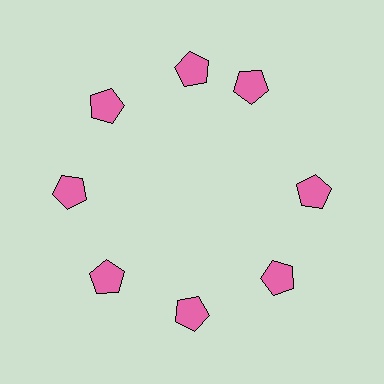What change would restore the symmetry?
The symmetry would be restored by rotating it back into even spacing with its neighbors so that all 8 pentagons sit at equal angles and equal distance from the center.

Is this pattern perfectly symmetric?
No. The 8 pink pentagons are arranged in a ring, but one element near the 2 o'clock position is rotated out of alignment along the ring, breaking the 8-fold rotational symmetry.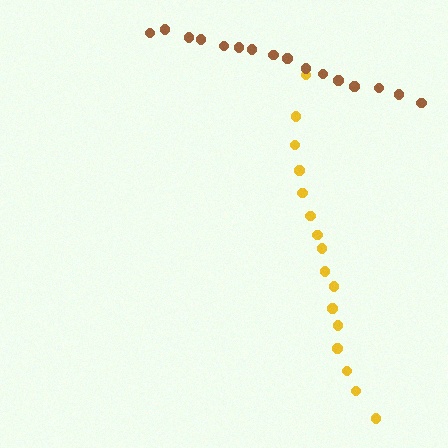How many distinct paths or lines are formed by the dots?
There are 2 distinct paths.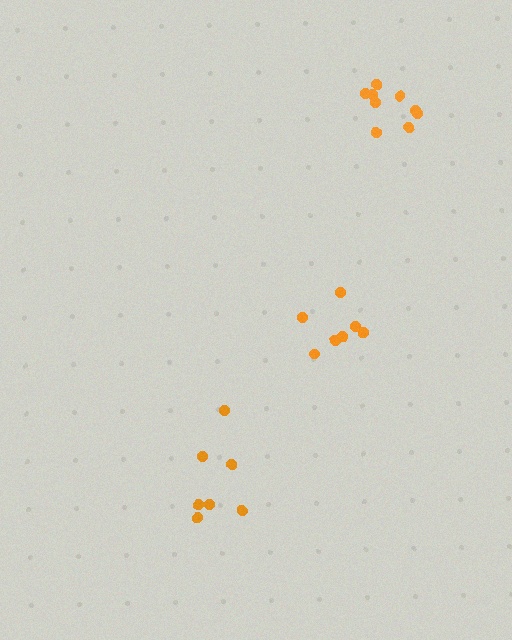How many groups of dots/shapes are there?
There are 3 groups.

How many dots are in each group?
Group 1: 7 dots, Group 2: 9 dots, Group 3: 7 dots (23 total).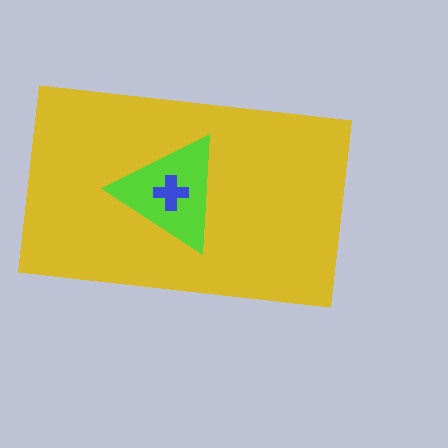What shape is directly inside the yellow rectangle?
The lime triangle.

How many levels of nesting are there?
3.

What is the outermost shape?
The yellow rectangle.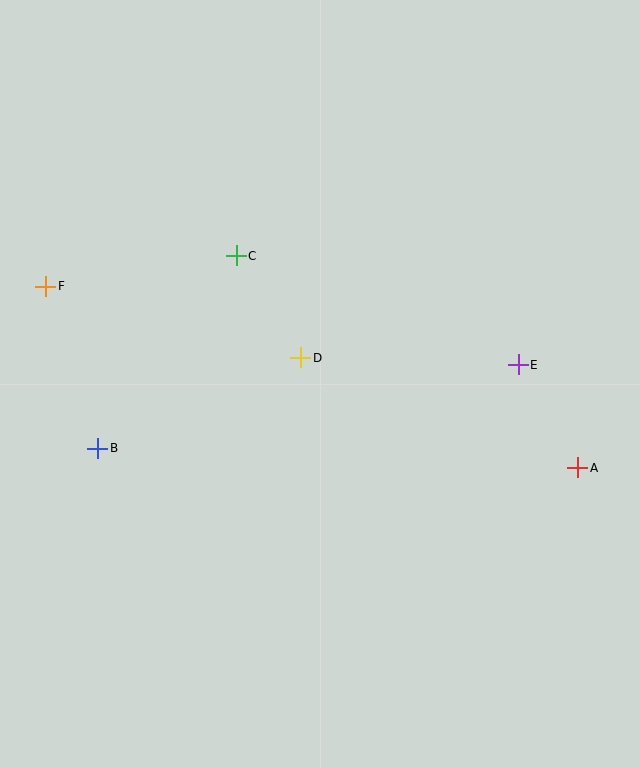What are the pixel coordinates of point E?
Point E is at (518, 365).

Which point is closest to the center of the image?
Point D at (301, 358) is closest to the center.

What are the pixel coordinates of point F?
Point F is at (46, 286).